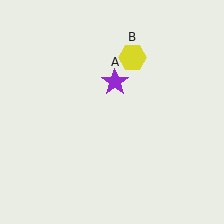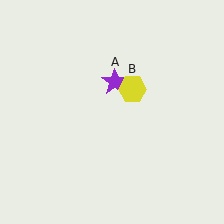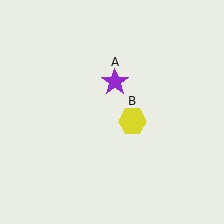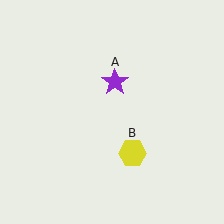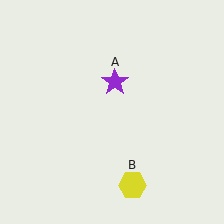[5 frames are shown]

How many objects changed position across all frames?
1 object changed position: yellow hexagon (object B).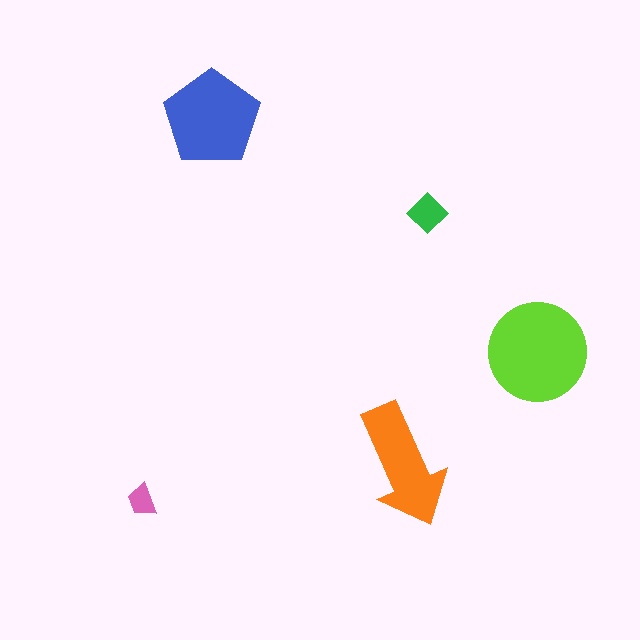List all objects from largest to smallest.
The lime circle, the blue pentagon, the orange arrow, the green diamond, the pink trapezoid.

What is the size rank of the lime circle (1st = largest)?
1st.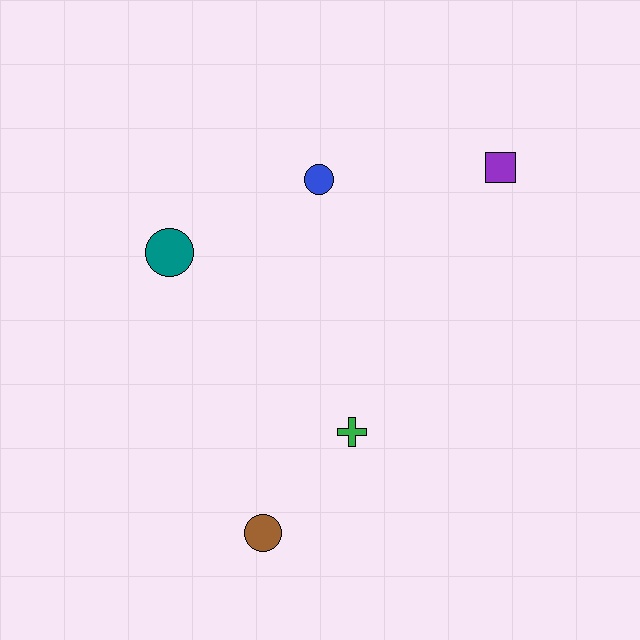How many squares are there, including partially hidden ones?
There is 1 square.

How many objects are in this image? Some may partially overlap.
There are 5 objects.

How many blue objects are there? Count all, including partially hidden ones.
There is 1 blue object.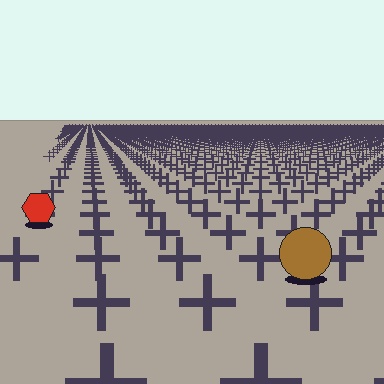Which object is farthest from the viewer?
The red hexagon is farthest from the viewer. It appears smaller and the ground texture around it is denser.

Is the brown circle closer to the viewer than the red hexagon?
Yes. The brown circle is closer — you can tell from the texture gradient: the ground texture is coarser near it.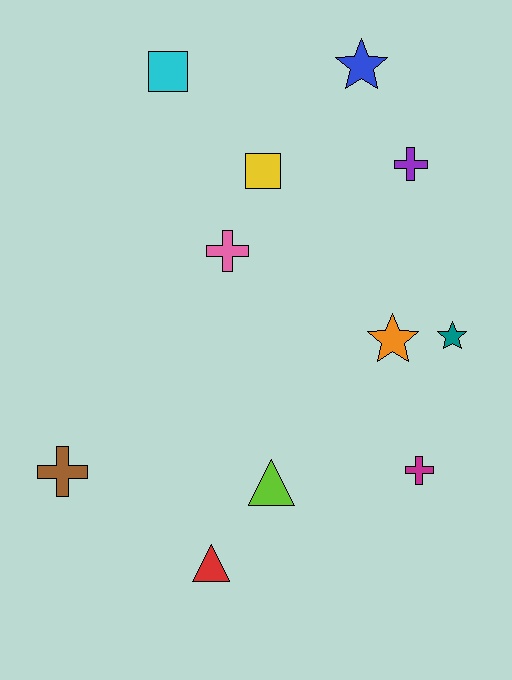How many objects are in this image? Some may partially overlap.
There are 11 objects.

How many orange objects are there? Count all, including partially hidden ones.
There is 1 orange object.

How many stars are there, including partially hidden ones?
There are 3 stars.